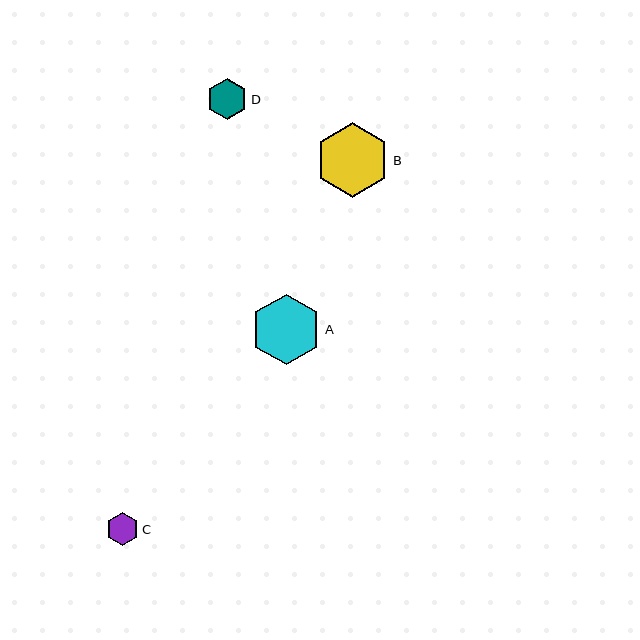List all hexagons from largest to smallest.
From largest to smallest: B, A, D, C.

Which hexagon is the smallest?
Hexagon C is the smallest with a size of approximately 33 pixels.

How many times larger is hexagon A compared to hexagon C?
Hexagon A is approximately 2.2 times the size of hexagon C.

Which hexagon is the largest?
Hexagon B is the largest with a size of approximately 74 pixels.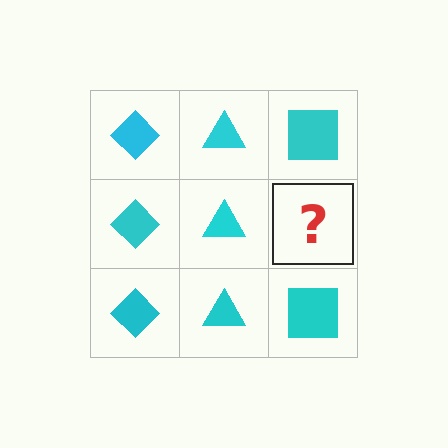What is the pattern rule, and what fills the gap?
The rule is that each column has a consistent shape. The gap should be filled with a cyan square.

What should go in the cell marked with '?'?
The missing cell should contain a cyan square.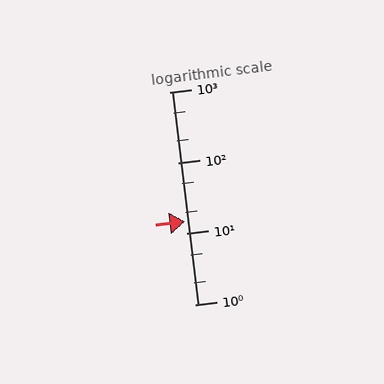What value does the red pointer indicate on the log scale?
The pointer indicates approximately 15.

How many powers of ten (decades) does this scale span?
The scale spans 3 decades, from 1 to 1000.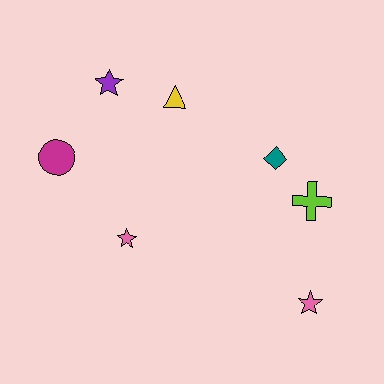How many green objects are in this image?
There are no green objects.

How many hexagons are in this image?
There are no hexagons.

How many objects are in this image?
There are 7 objects.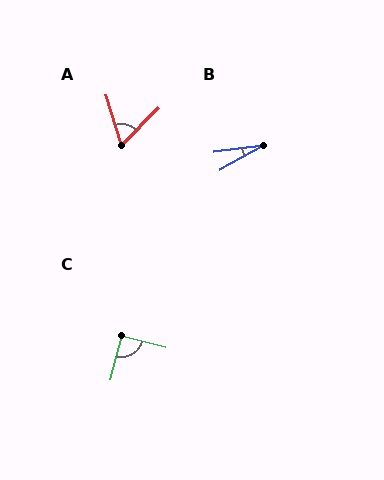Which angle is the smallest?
B, at approximately 23 degrees.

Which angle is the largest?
C, at approximately 90 degrees.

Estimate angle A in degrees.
Approximately 62 degrees.